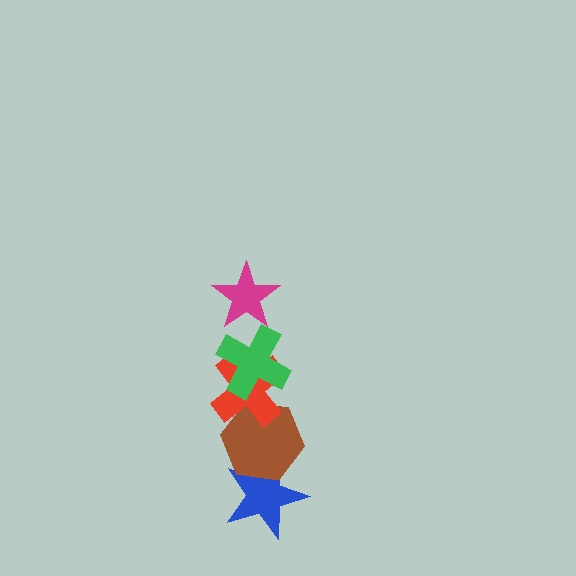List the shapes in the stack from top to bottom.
From top to bottom: the magenta star, the green cross, the red cross, the brown hexagon, the blue star.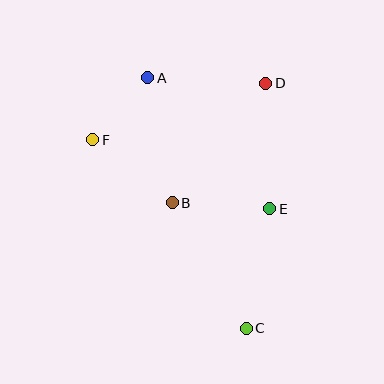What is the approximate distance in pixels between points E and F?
The distance between E and F is approximately 190 pixels.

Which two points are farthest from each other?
Points A and C are farthest from each other.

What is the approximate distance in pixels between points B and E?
The distance between B and E is approximately 98 pixels.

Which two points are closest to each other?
Points A and F are closest to each other.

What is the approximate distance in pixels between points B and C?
The distance between B and C is approximately 146 pixels.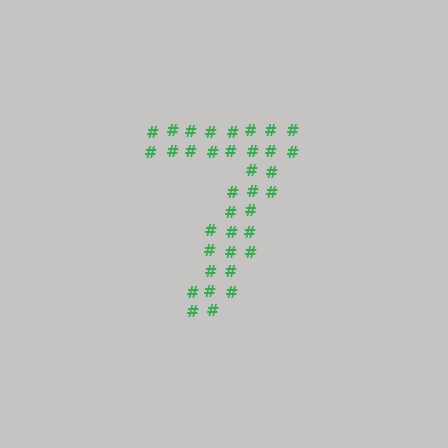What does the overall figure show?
The overall figure shows the digit 7.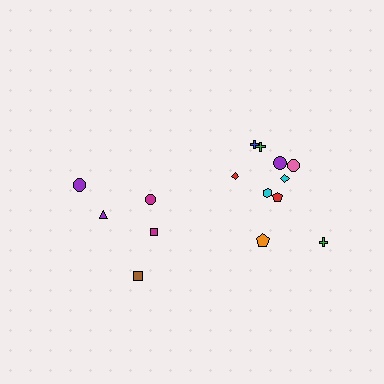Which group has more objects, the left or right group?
The right group.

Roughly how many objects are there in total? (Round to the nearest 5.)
Roughly 15 objects in total.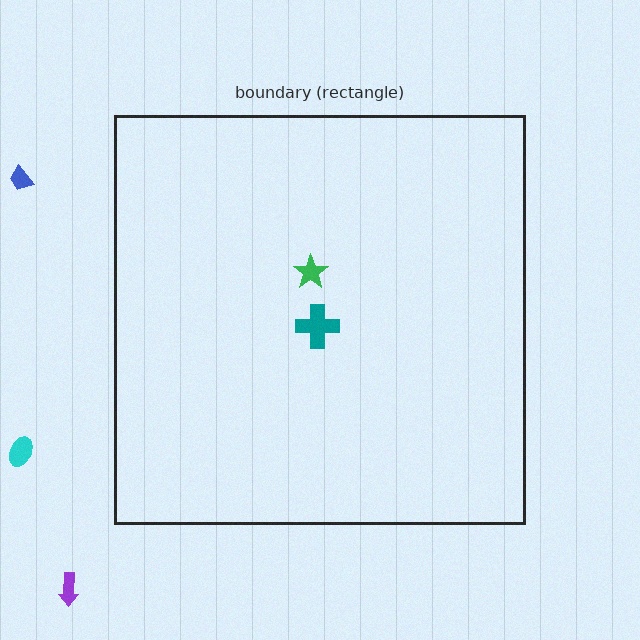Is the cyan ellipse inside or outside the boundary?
Outside.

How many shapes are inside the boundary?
2 inside, 3 outside.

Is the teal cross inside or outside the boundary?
Inside.